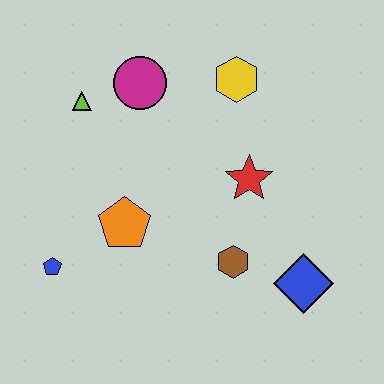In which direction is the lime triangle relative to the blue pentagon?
The lime triangle is above the blue pentagon.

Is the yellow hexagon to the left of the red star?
Yes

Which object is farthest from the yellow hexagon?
The blue pentagon is farthest from the yellow hexagon.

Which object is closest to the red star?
The brown hexagon is closest to the red star.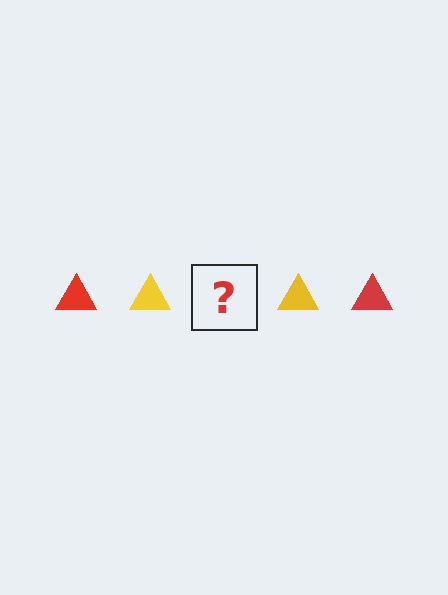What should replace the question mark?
The question mark should be replaced with a red triangle.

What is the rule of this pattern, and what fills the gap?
The rule is that the pattern cycles through red, yellow triangles. The gap should be filled with a red triangle.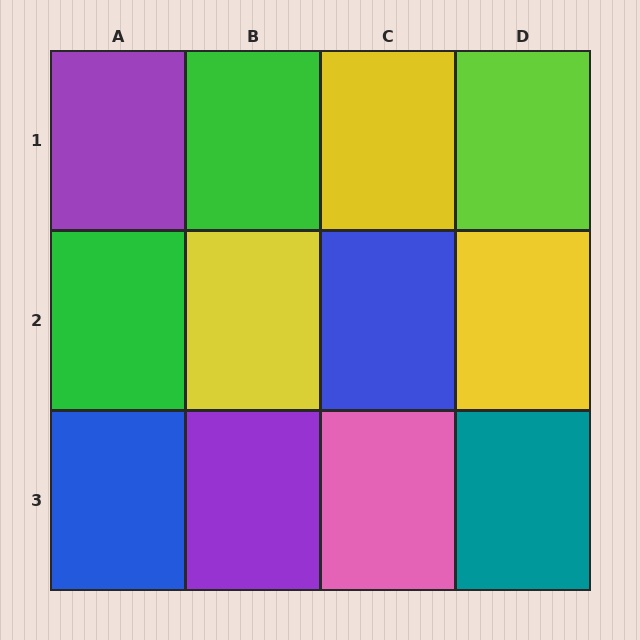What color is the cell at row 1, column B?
Green.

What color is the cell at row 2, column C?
Blue.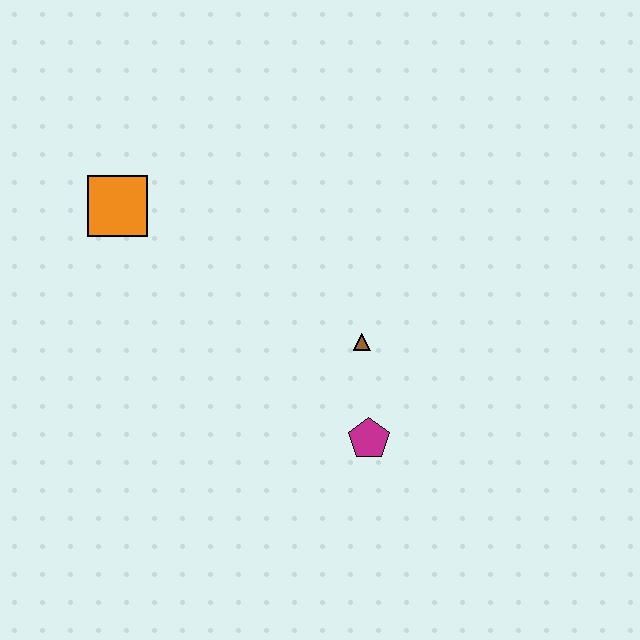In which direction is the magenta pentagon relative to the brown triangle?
The magenta pentagon is below the brown triangle.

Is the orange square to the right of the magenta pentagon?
No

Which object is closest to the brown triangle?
The magenta pentagon is closest to the brown triangle.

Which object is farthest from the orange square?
The magenta pentagon is farthest from the orange square.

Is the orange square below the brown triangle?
No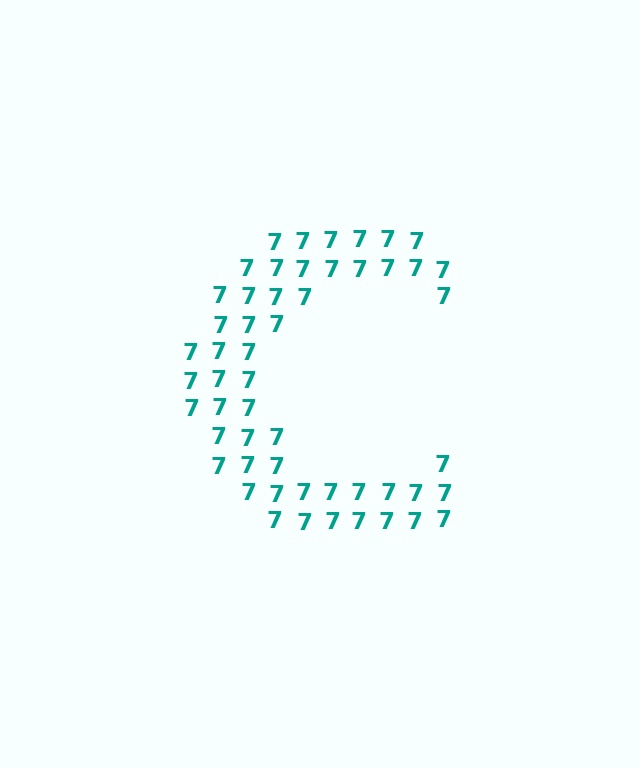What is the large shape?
The large shape is the letter C.